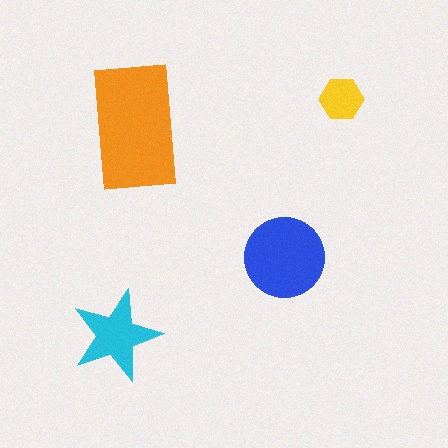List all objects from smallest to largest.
The yellow hexagon, the cyan star, the blue circle, the orange rectangle.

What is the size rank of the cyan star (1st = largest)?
3rd.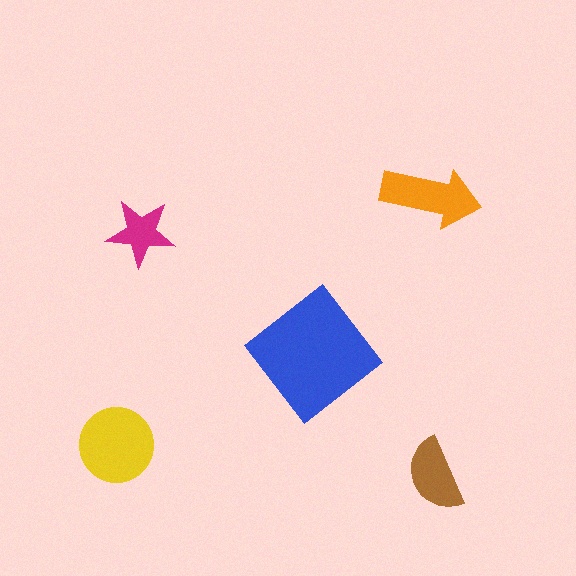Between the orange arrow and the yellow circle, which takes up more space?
The yellow circle.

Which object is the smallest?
The magenta star.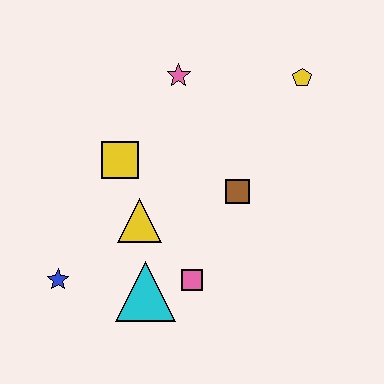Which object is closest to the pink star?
The yellow square is closest to the pink star.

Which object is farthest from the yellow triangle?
The yellow pentagon is farthest from the yellow triangle.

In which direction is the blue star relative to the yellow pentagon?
The blue star is to the left of the yellow pentagon.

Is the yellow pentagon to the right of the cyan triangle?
Yes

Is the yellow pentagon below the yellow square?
No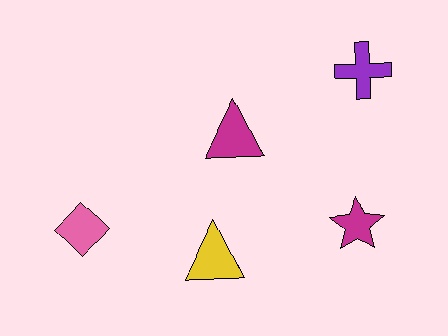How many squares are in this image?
There are no squares.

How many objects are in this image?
There are 5 objects.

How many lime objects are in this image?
There are no lime objects.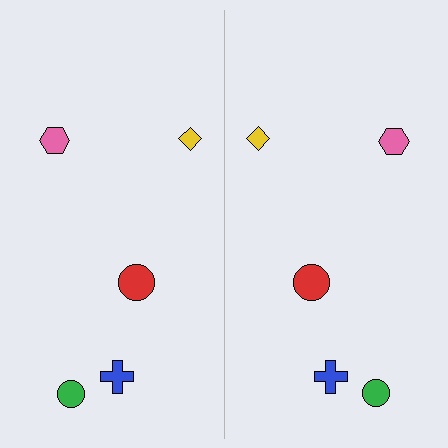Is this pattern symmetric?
Yes, this pattern has bilateral (reflection) symmetry.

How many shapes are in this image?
There are 10 shapes in this image.